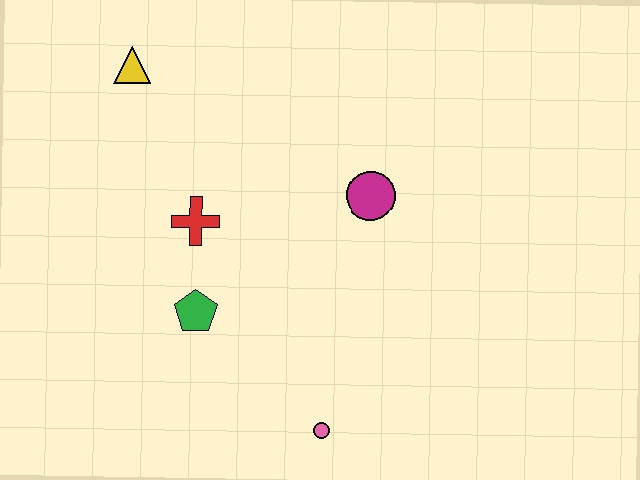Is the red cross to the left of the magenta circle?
Yes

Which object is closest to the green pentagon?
The red cross is closest to the green pentagon.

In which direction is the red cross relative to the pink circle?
The red cross is above the pink circle.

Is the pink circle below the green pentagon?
Yes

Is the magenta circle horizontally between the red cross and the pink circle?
No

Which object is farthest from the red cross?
The pink circle is farthest from the red cross.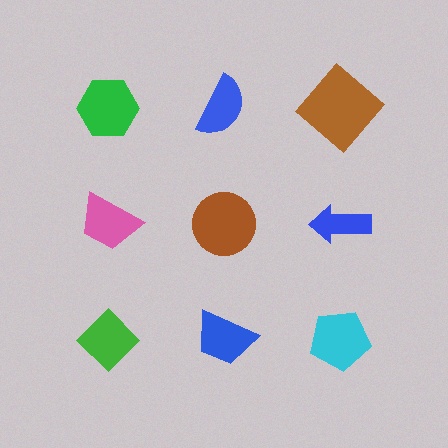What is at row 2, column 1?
A pink trapezoid.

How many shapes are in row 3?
3 shapes.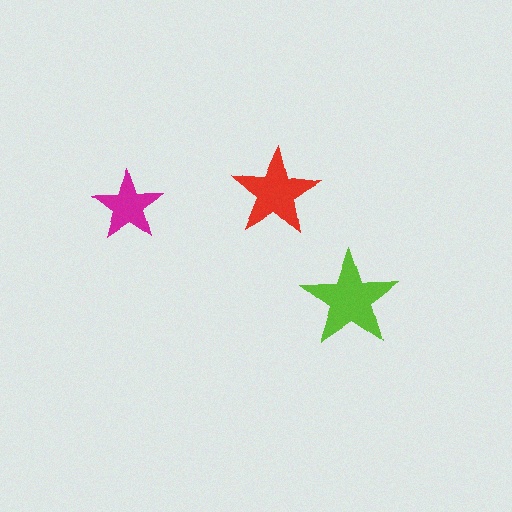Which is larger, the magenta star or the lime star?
The lime one.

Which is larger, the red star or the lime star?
The lime one.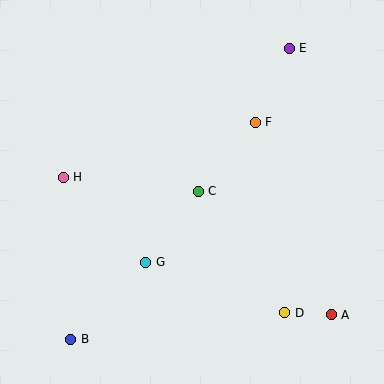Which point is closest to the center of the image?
Point C at (198, 191) is closest to the center.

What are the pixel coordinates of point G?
Point G is at (146, 262).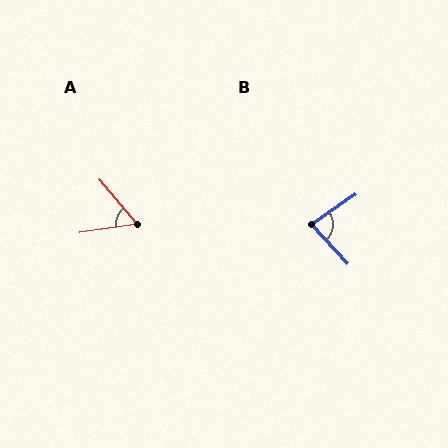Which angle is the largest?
B, at approximately 81 degrees.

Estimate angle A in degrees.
Approximately 59 degrees.